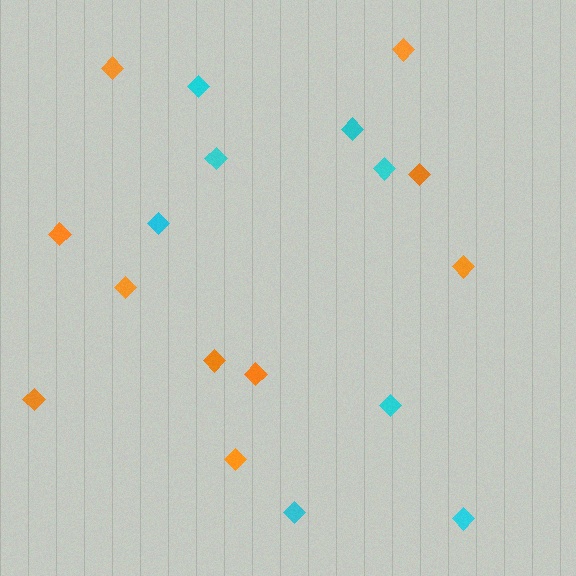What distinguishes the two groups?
There are 2 groups: one group of cyan diamonds (8) and one group of orange diamonds (10).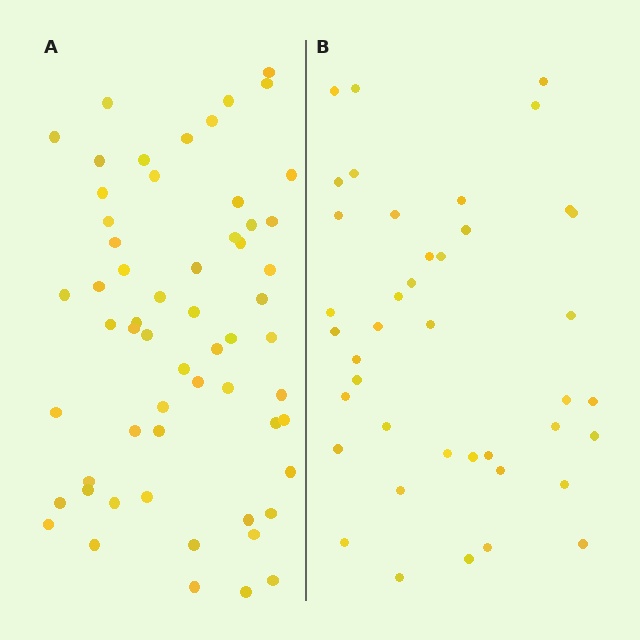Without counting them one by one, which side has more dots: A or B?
Region A (the left region) has more dots.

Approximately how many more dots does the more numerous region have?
Region A has approximately 20 more dots than region B.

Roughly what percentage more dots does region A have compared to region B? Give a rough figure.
About 45% more.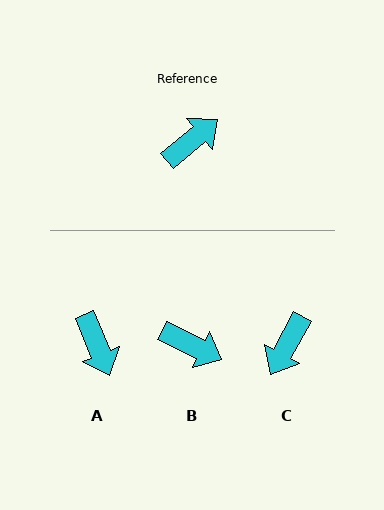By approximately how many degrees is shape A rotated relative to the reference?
Approximately 108 degrees clockwise.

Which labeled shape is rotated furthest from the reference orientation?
C, about 159 degrees away.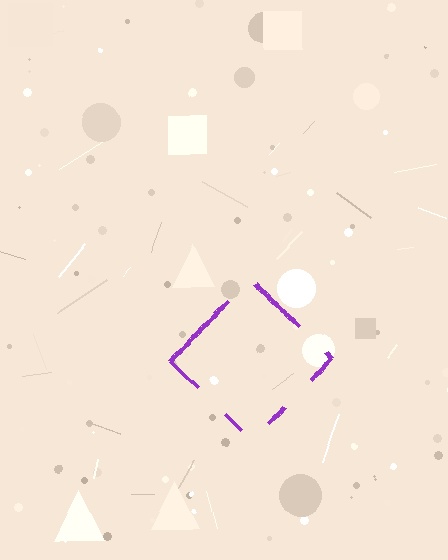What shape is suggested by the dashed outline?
The dashed outline suggests a diamond.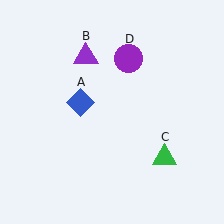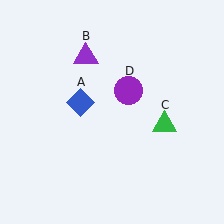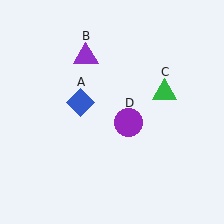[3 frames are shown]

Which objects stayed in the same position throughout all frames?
Blue diamond (object A) and purple triangle (object B) remained stationary.